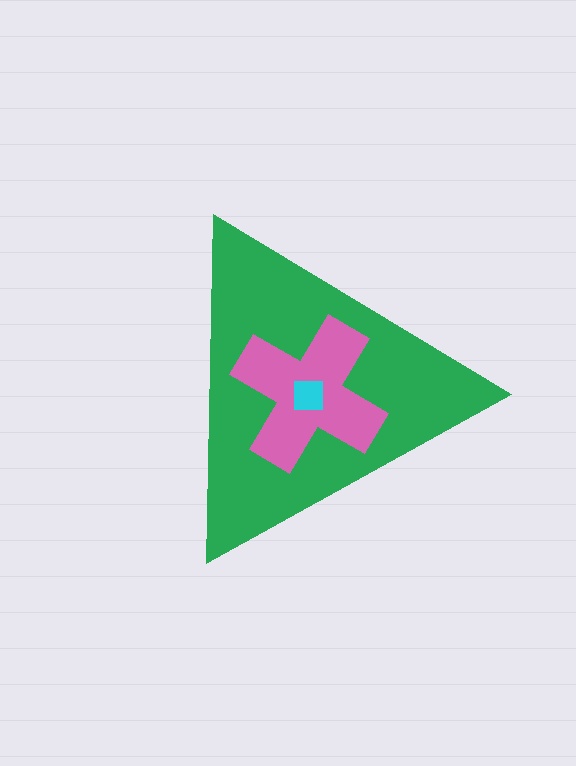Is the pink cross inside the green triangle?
Yes.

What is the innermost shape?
The cyan square.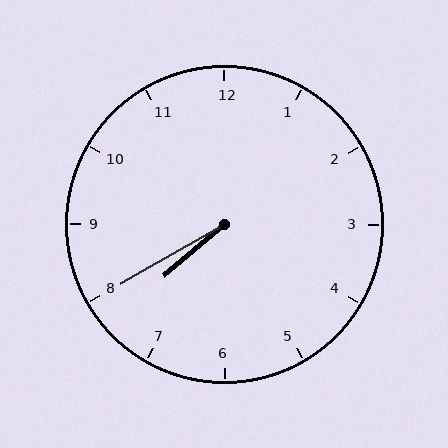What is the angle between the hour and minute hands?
Approximately 10 degrees.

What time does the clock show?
7:40.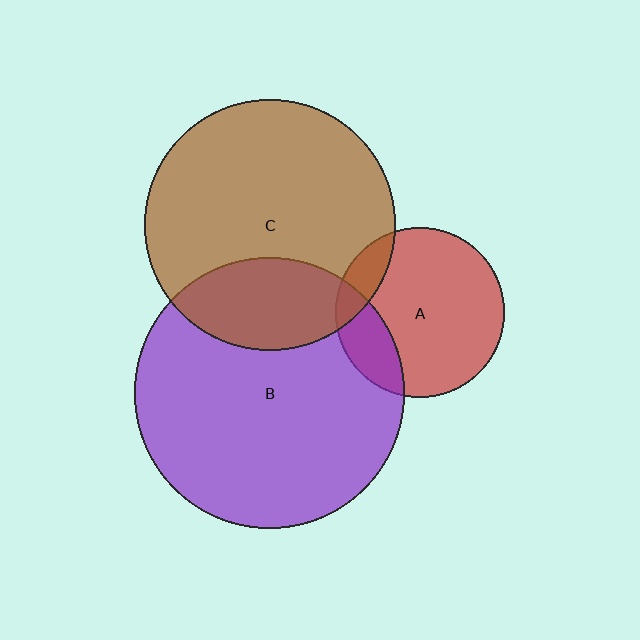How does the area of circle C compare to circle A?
Approximately 2.2 times.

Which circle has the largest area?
Circle B (purple).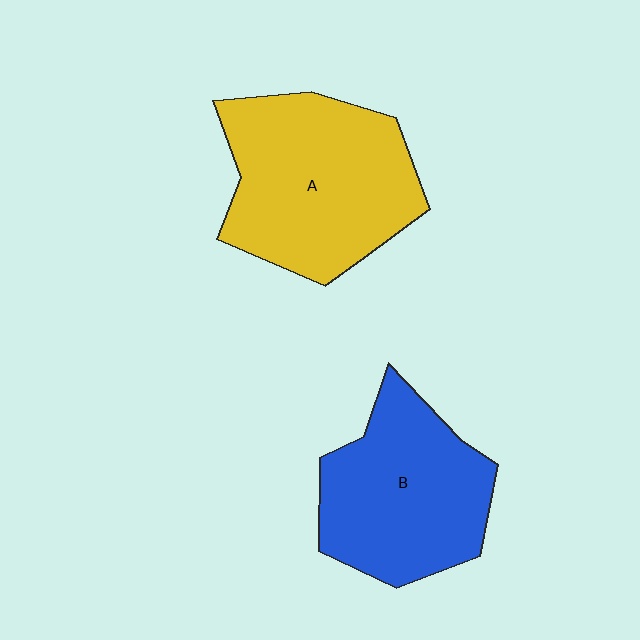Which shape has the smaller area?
Shape B (blue).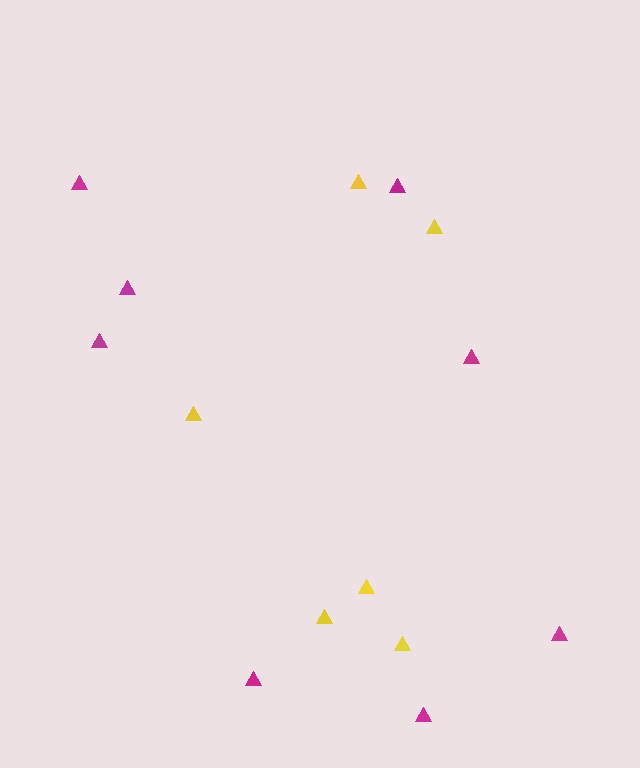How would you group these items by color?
There are 2 groups: one group of yellow triangles (6) and one group of magenta triangles (8).